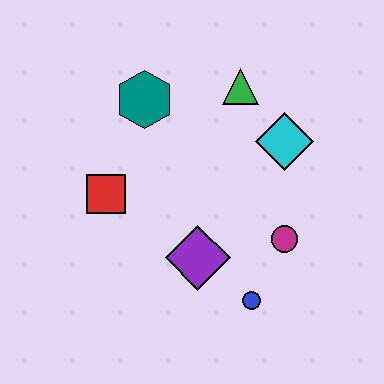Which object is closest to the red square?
The teal hexagon is closest to the red square.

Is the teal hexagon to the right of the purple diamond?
No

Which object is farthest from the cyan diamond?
The red square is farthest from the cyan diamond.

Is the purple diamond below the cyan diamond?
Yes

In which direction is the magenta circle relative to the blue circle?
The magenta circle is above the blue circle.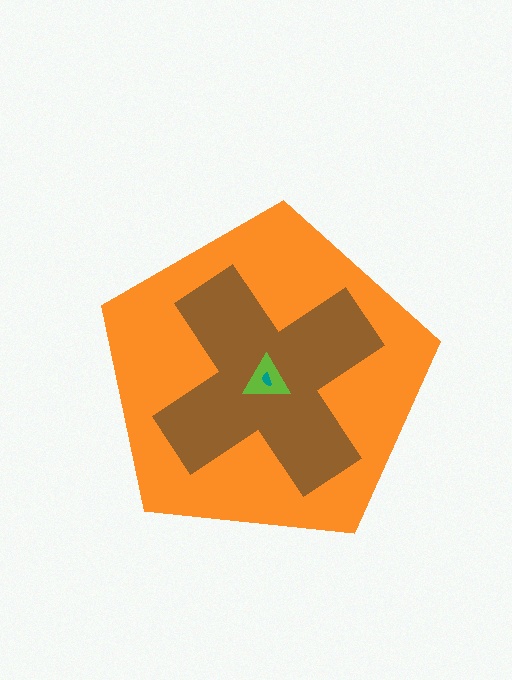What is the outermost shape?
The orange pentagon.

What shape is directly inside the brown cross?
The lime triangle.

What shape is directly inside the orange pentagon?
The brown cross.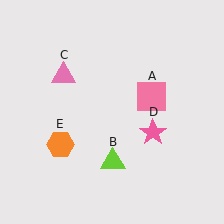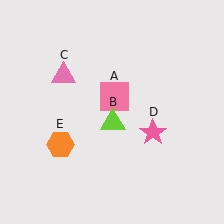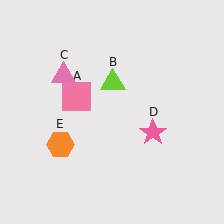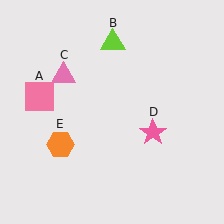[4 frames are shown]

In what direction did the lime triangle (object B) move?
The lime triangle (object B) moved up.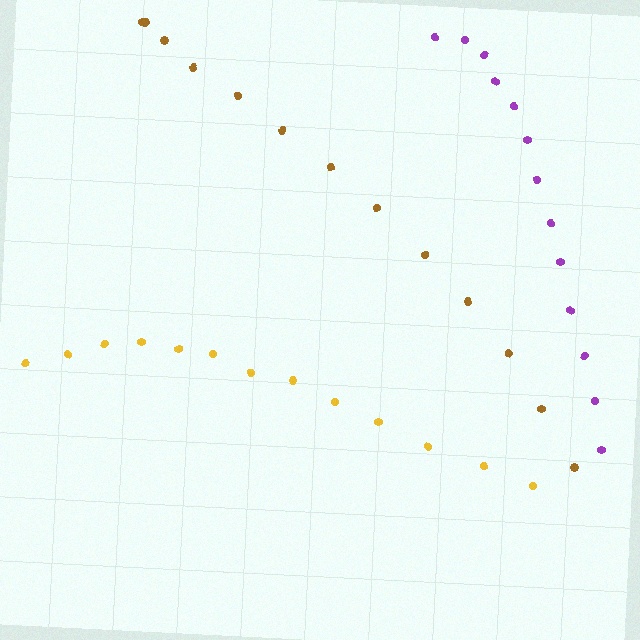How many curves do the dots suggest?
There are 3 distinct paths.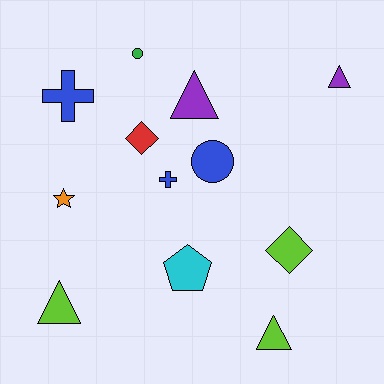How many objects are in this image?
There are 12 objects.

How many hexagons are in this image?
There are no hexagons.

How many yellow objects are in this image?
There are no yellow objects.